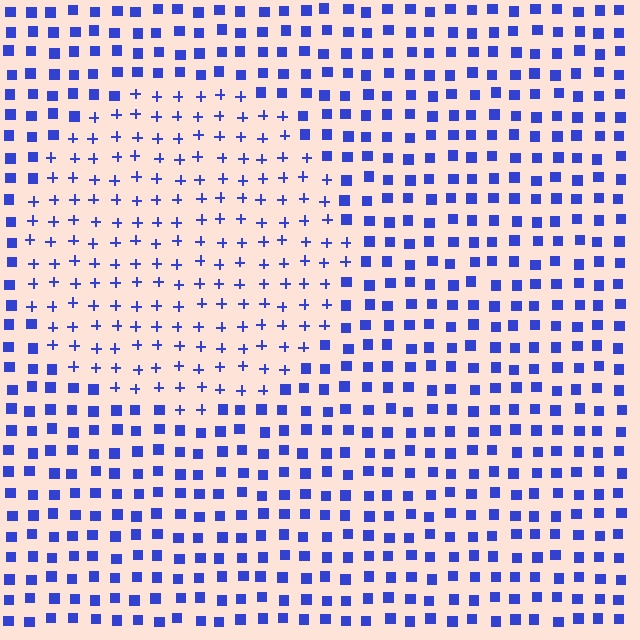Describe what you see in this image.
The image is filled with small blue elements arranged in a uniform grid. A circle-shaped region contains plus signs, while the surrounding area contains squares. The boundary is defined purely by the change in element shape.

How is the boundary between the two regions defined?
The boundary is defined by a change in element shape: plus signs inside vs. squares outside. All elements share the same color and spacing.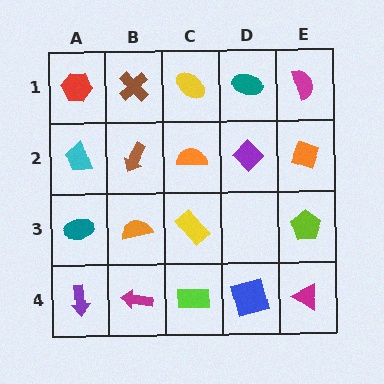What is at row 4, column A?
A purple arrow.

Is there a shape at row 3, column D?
No, that cell is empty.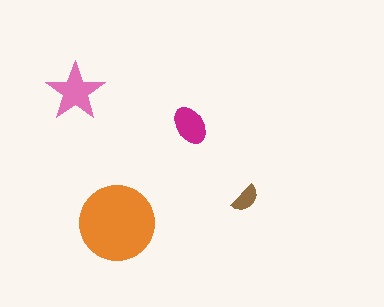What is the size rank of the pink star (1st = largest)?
2nd.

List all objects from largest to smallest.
The orange circle, the pink star, the magenta ellipse, the brown semicircle.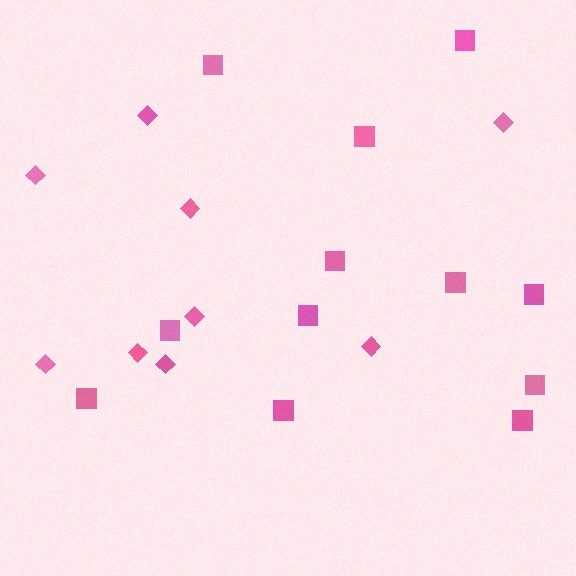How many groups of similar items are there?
There are 2 groups: one group of diamonds (9) and one group of squares (12).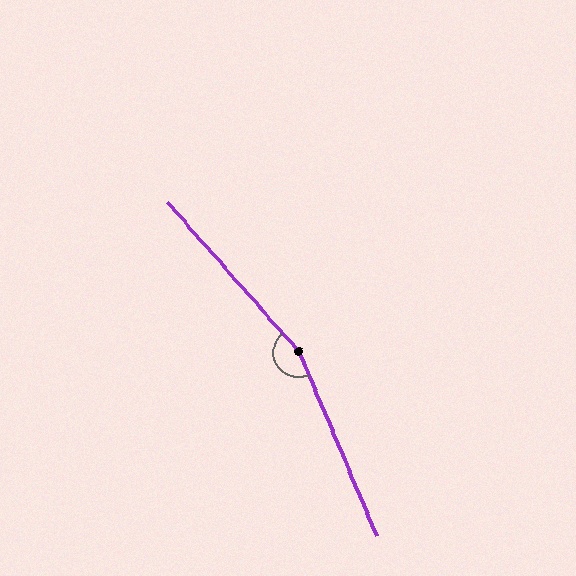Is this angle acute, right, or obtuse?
It is obtuse.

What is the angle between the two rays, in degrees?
Approximately 162 degrees.